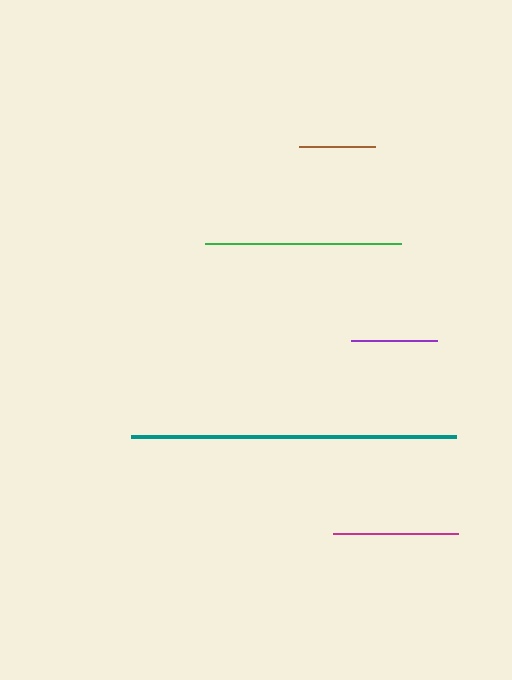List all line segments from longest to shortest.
From longest to shortest: teal, green, magenta, purple, brown.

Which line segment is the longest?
The teal line is the longest at approximately 325 pixels.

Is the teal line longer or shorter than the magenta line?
The teal line is longer than the magenta line.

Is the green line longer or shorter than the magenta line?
The green line is longer than the magenta line.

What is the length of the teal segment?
The teal segment is approximately 325 pixels long.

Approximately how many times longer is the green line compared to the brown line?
The green line is approximately 2.6 times the length of the brown line.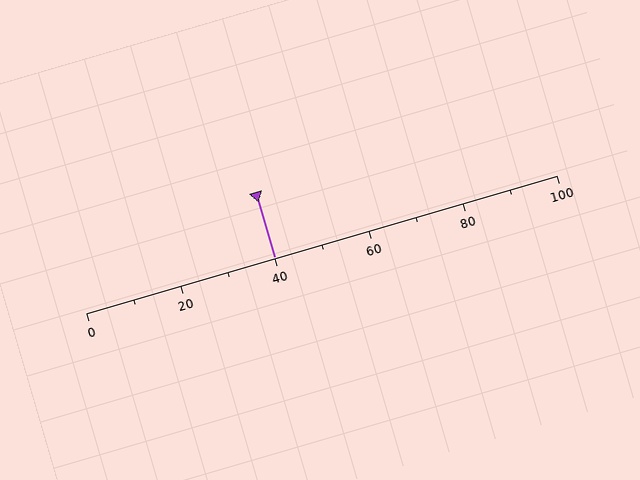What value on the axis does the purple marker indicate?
The marker indicates approximately 40.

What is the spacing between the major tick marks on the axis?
The major ticks are spaced 20 apart.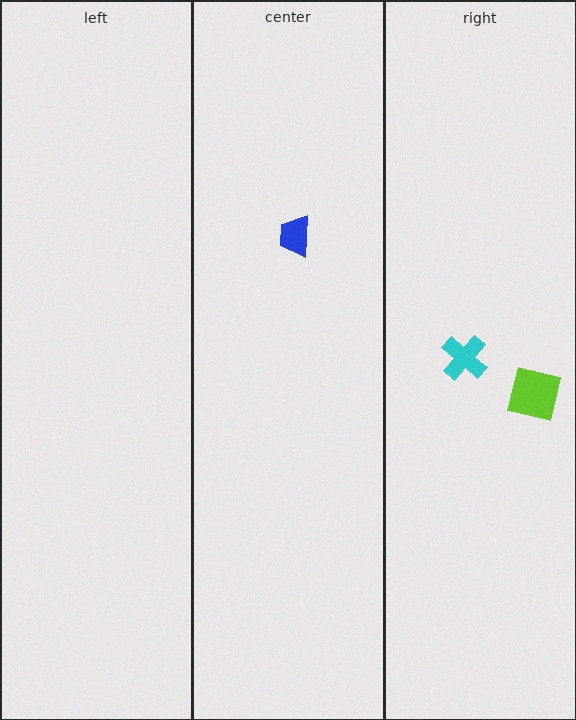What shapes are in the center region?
The blue trapezoid.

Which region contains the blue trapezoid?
The center region.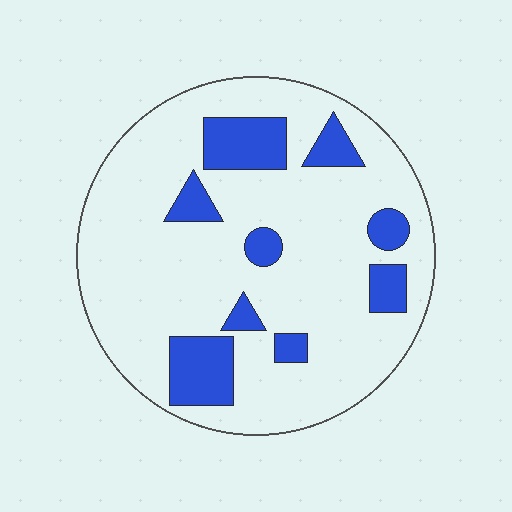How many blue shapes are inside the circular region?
9.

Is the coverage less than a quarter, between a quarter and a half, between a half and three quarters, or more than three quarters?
Less than a quarter.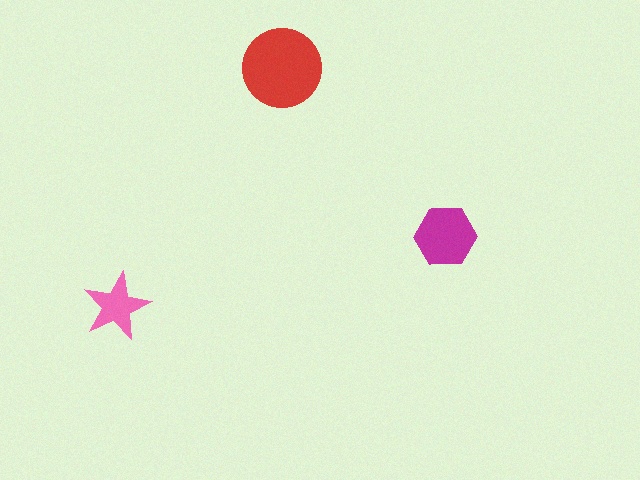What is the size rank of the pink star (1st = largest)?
3rd.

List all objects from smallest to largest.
The pink star, the magenta hexagon, the red circle.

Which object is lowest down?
The pink star is bottommost.